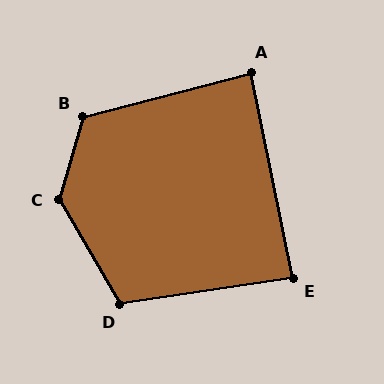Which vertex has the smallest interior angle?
E, at approximately 87 degrees.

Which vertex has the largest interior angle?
C, at approximately 134 degrees.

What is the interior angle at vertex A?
Approximately 87 degrees (approximately right).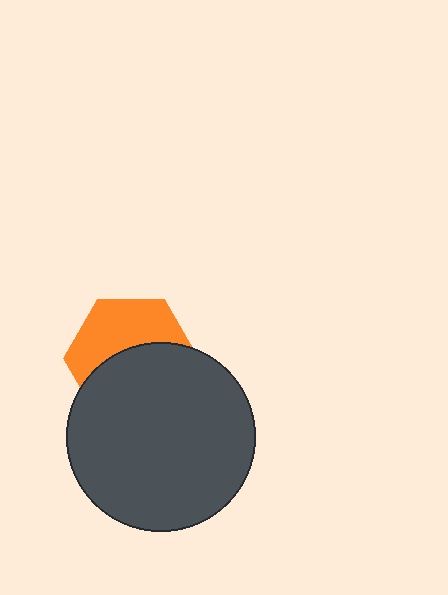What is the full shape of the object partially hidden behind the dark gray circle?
The partially hidden object is an orange hexagon.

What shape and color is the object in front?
The object in front is a dark gray circle.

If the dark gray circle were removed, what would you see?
You would see the complete orange hexagon.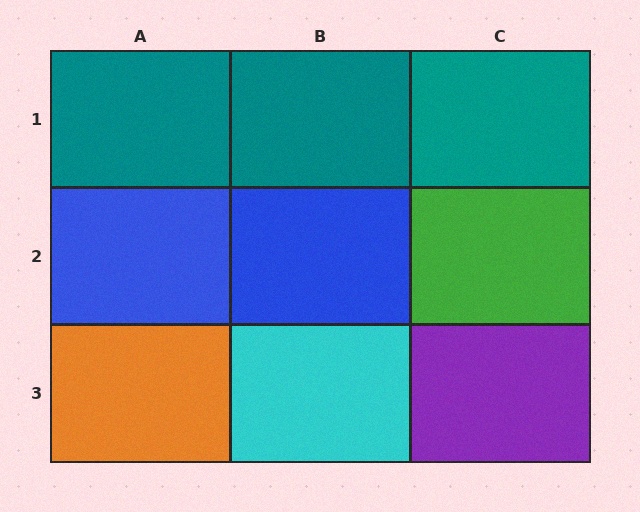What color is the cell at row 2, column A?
Blue.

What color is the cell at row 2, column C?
Green.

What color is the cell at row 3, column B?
Cyan.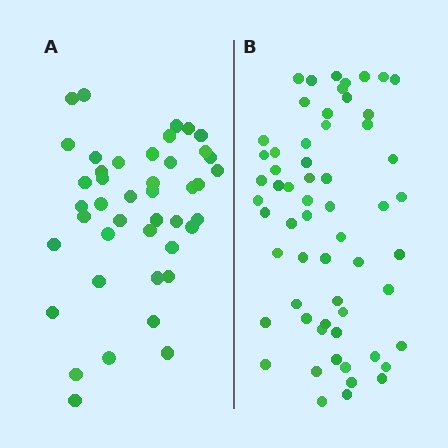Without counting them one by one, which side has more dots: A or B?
Region B (the right region) has more dots.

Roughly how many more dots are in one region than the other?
Region B has approximately 15 more dots than region A.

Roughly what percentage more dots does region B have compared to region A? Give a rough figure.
About 40% more.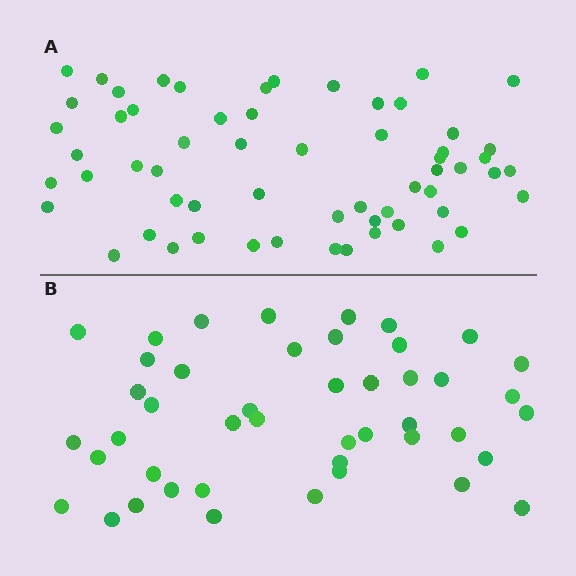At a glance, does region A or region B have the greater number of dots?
Region A (the top region) has more dots.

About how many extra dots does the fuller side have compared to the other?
Region A has approximately 15 more dots than region B.